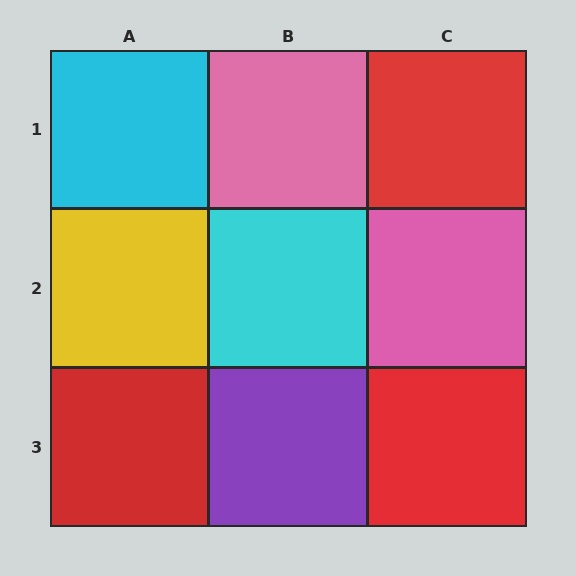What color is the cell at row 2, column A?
Yellow.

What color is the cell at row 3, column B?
Purple.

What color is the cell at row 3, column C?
Red.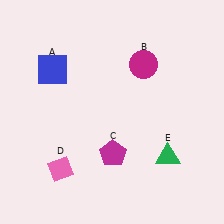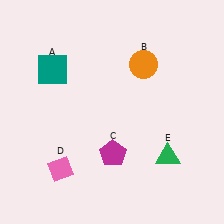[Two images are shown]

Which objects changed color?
A changed from blue to teal. B changed from magenta to orange.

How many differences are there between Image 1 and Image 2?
There are 2 differences between the two images.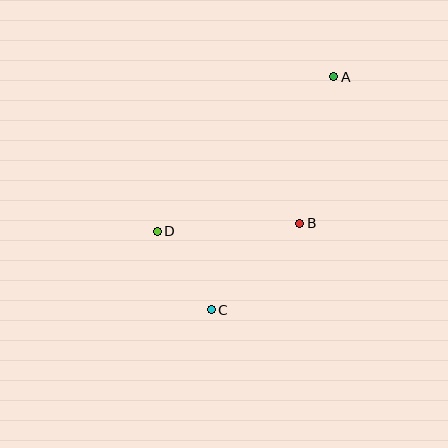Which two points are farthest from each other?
Points A and C are farthest from each other.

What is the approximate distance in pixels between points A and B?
The distance between A and B is approximately 150 pixels.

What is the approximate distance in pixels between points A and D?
The distance between A and D is approximately 234 pixels.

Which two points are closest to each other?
Points C and D are closest to each other.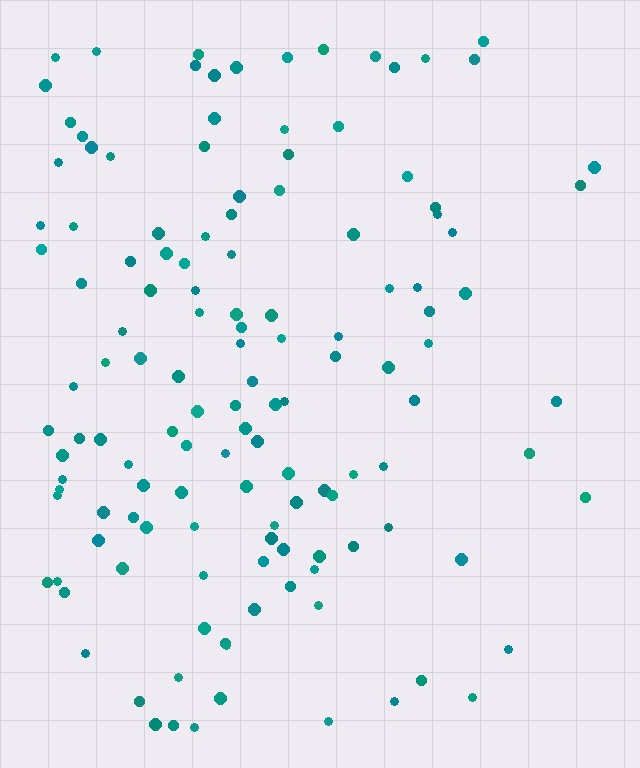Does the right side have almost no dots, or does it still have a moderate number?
Still a moderate number, just noticeably fewer than the left.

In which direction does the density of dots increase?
From right to left, with the left side densest.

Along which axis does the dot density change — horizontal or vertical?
Horizontal.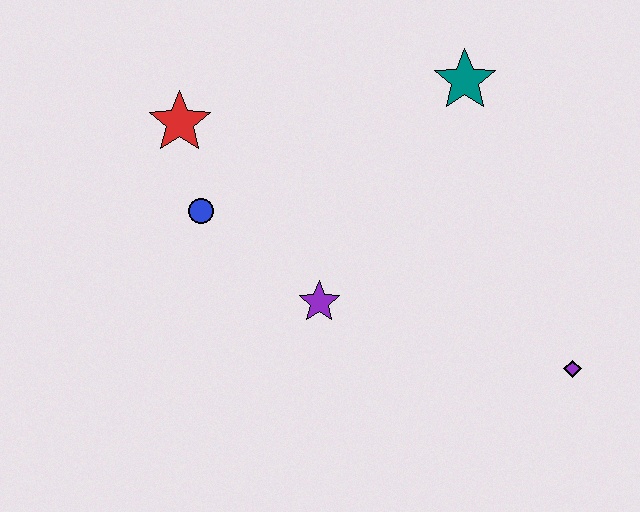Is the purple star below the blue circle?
Yes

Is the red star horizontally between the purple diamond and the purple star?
No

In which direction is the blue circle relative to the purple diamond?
The blue circle is to the left of the purple diamond.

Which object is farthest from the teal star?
The purple diamond is farthest from the teal star.